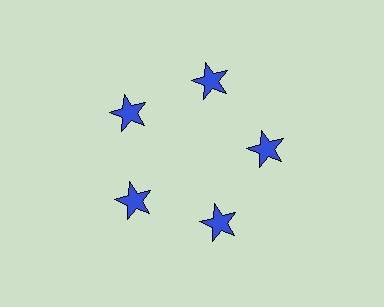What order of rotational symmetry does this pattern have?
This pattern has 5-fold rotational symmetry.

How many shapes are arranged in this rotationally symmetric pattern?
There are 5 shapes, arranged in 5 groups of 1.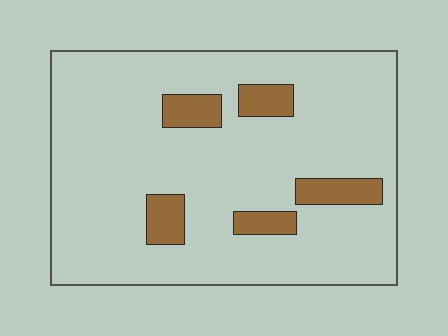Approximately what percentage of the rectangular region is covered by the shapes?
Approximately 10%.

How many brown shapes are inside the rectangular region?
5.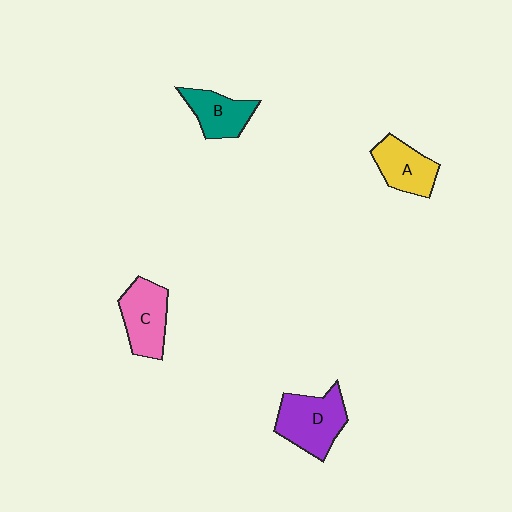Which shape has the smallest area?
Shape B (teal).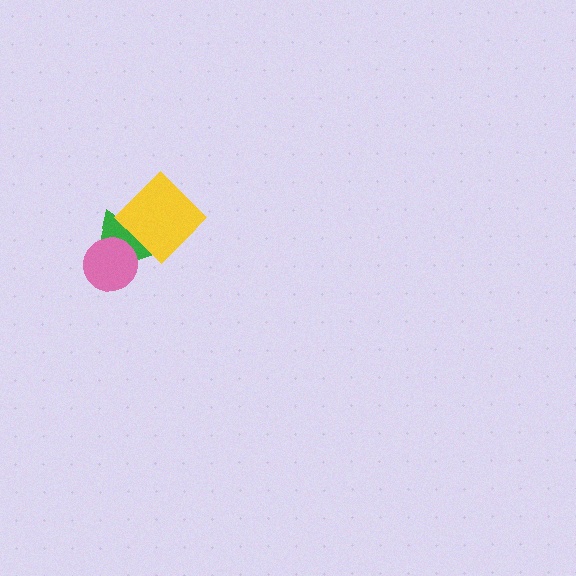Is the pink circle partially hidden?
No, no other shape covers it.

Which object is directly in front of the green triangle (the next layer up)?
The pink circle is directly in front of the green triangle.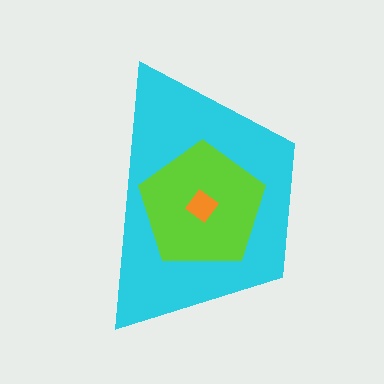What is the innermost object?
The orange diamond.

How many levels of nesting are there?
3.